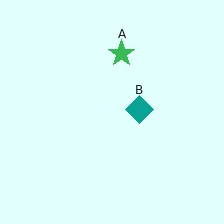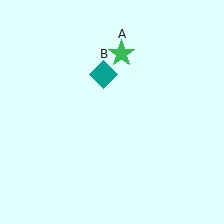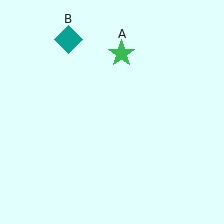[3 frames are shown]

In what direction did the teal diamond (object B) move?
The teal diamond (object B) moved up and to the left.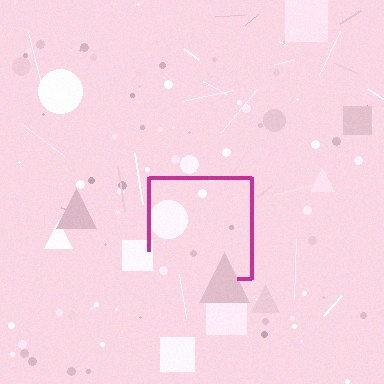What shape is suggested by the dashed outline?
The dashed outline suggests a square.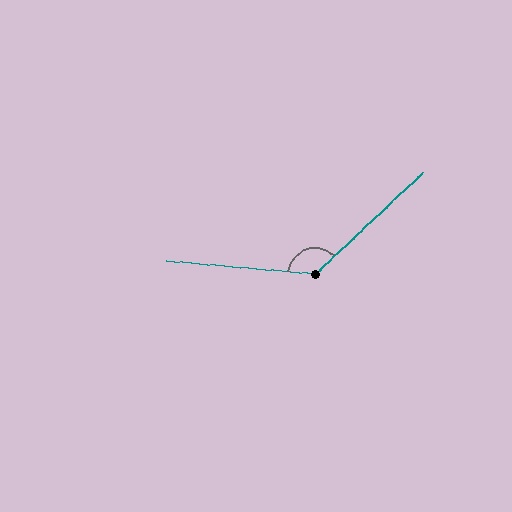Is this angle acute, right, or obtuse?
It is obtuse.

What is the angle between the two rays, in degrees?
Approximately 132 degrees.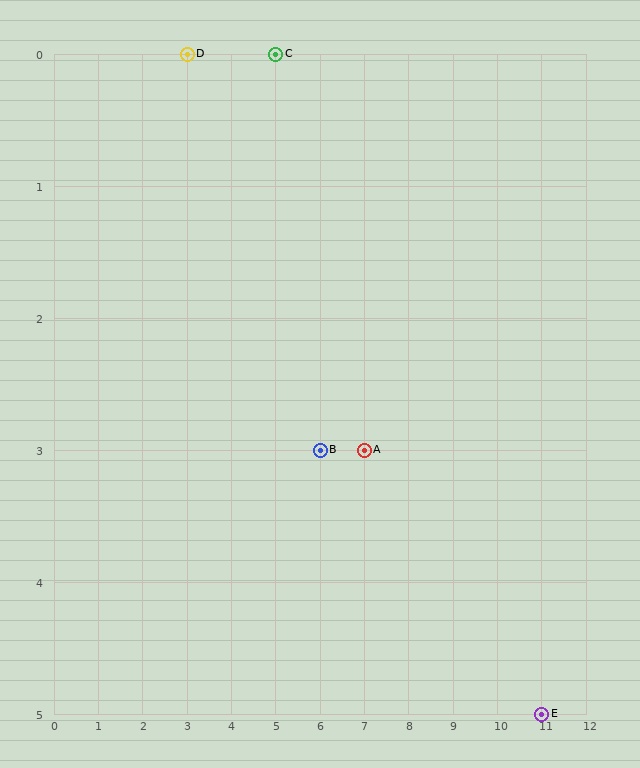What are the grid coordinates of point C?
Point C is at grid coordinates (5, 0).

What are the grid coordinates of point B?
Point B is at grid coordinates (6, 3).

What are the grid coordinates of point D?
Point D is at grid coordinates (3, 0).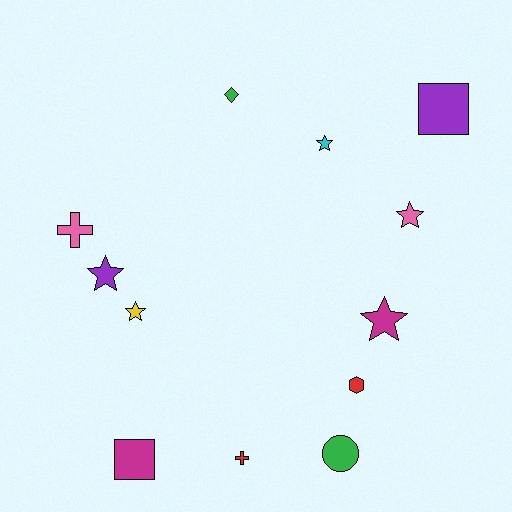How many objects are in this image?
There are 12 objects.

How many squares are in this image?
There are 2 squares.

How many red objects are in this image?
There are 2 red objects.